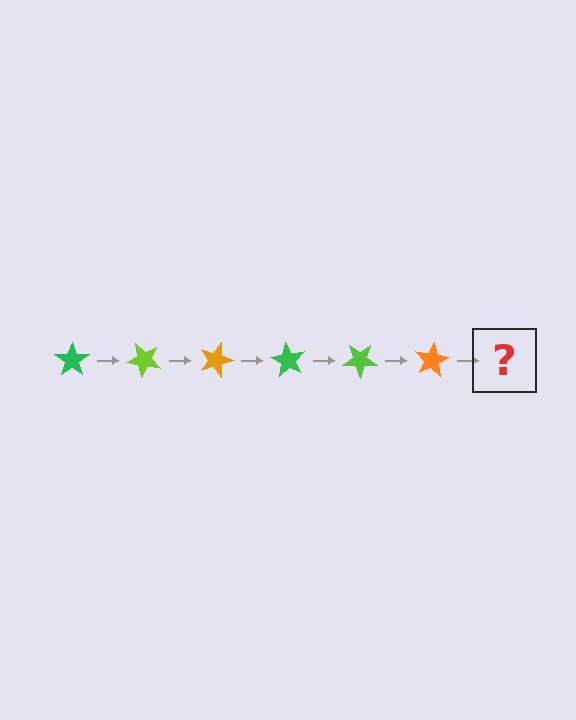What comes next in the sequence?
The next element should be a green star, rotated 270 degrees from the start.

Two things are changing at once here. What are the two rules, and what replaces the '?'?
The two rules are that it rotates 45 degrees each step and the color cycles through green, lime, and orange. The '?' should be a green star, rotated 270 degrees from the start.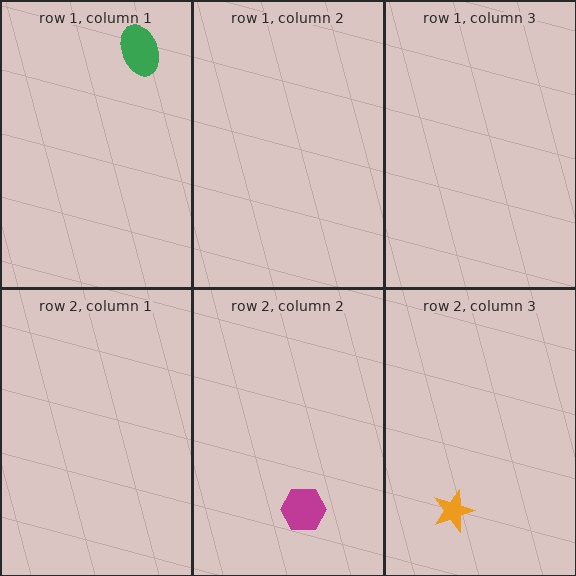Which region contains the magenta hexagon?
The row 2, column 2 region.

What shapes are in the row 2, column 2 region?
The magenta hexagon.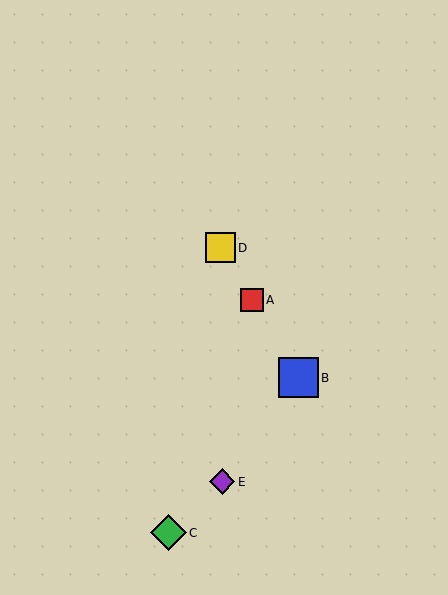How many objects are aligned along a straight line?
3 objects (A, B, D) are aligned along a straight line.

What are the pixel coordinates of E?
Object E is at (222, 482).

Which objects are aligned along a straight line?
Objects A, B, D are aligned along a straight line.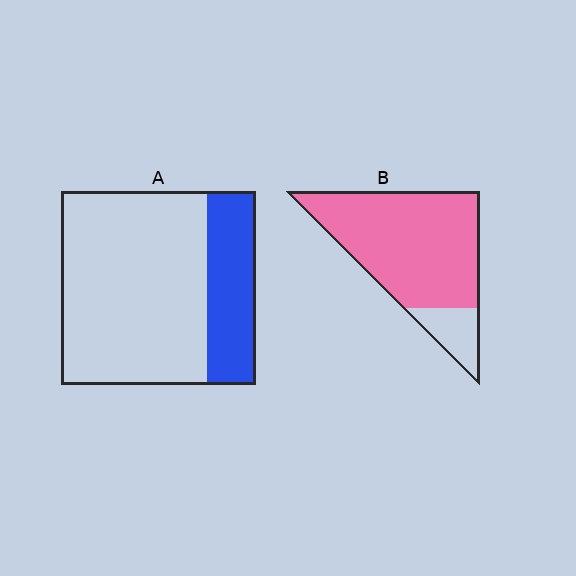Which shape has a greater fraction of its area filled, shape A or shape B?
Shape B.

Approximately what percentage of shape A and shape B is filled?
A is approximately 25% and B is approximately 85%.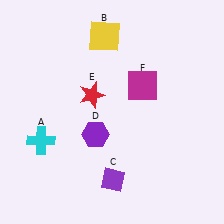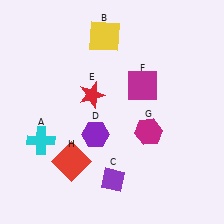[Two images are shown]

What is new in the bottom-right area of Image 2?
A magenta hexagon (G) was added in the bottom-right area of Image 2.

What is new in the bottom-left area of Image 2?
A red square (H) was added in the bottom-left area of Image 2.